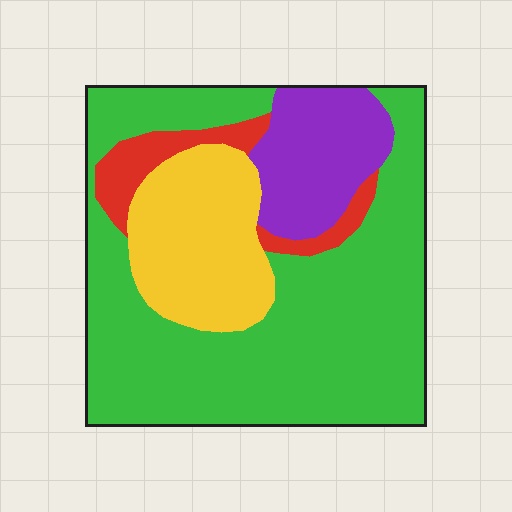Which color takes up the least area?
Red, at roughly 10%.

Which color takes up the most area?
Green, at roughly 60%.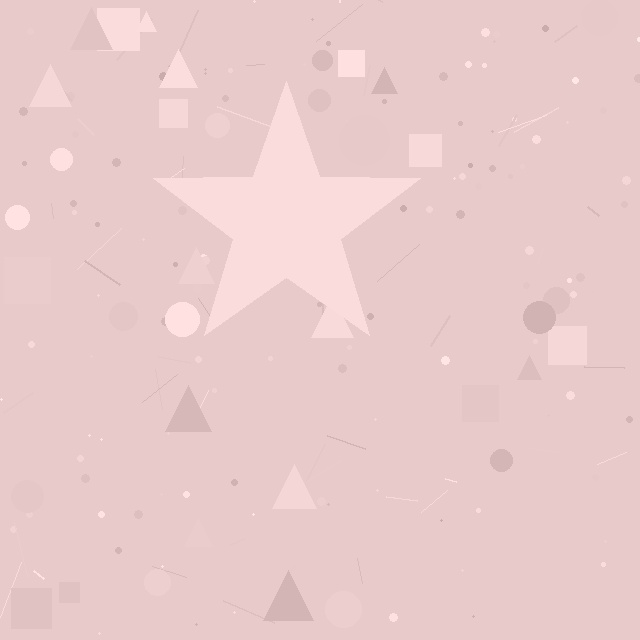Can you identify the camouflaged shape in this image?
The camouflaged shape is a star.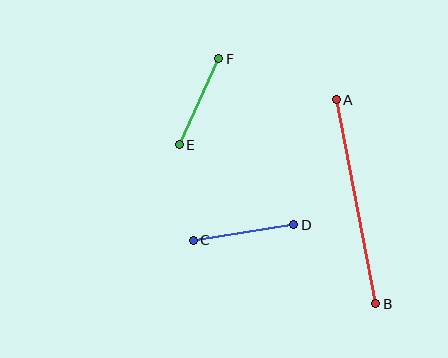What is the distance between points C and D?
The distance is approximately 102 pixels.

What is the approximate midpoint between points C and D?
The midpoint is at approximately (243, 233) pixels.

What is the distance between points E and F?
The distance is approximately 94 pixels.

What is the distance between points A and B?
The distance is approximately 208 pixels.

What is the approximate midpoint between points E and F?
The midpoint is at approximately (199, 102) pixels.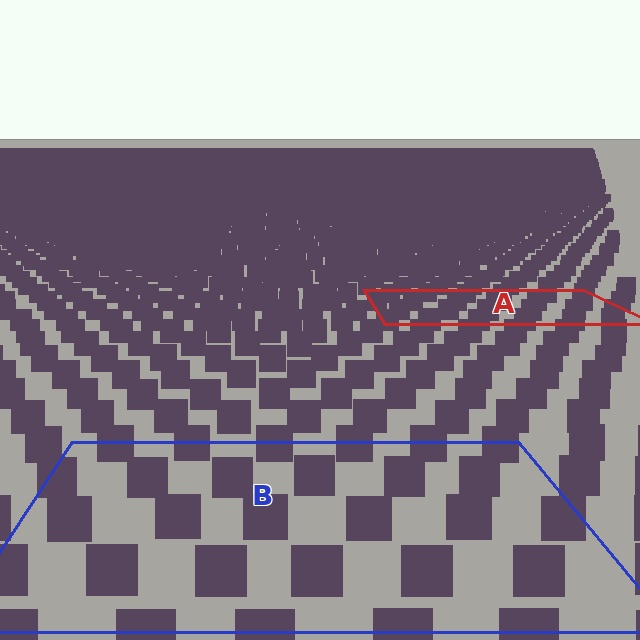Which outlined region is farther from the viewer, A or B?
Region A is farther from the viewer — the texture elements inside it appear smaller and more densely packed.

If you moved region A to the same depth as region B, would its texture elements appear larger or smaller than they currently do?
They would appear larger. At a closer depth, the same texture elements are projected at a bigger on-screen size.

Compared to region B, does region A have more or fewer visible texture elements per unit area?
Region A has more texture elements per unit area — they are packed more densely because it is farther away.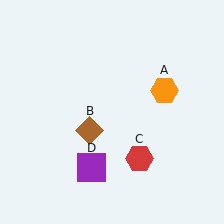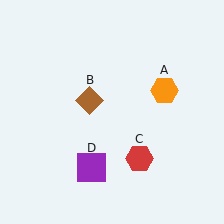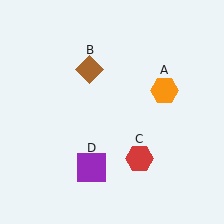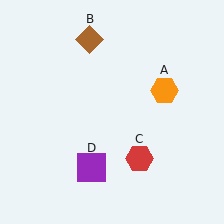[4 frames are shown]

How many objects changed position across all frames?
1 object changed position: brown diamond (object B).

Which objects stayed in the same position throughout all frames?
Orange hexagon (object A) and red hexagon (object C) and purple square (object D) remained stationary.